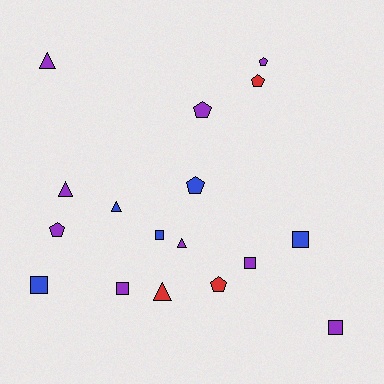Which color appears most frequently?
Purple, with 9 objects.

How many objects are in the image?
There are 17 objects.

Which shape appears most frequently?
Pentagon, with 6 objects.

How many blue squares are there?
There are 3 blue squares.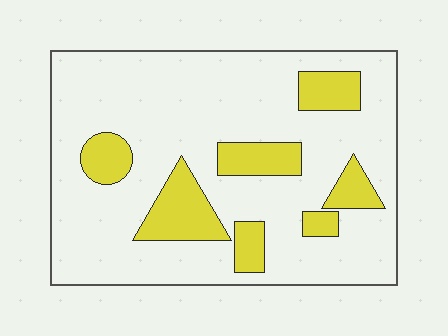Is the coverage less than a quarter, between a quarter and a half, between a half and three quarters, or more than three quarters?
Less than a quarter.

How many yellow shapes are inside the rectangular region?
7.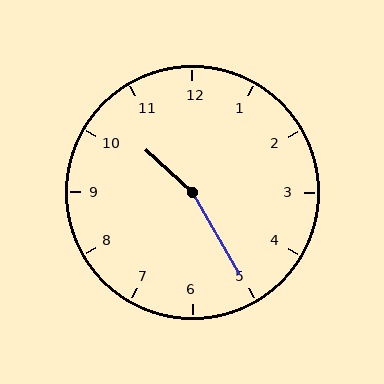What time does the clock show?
10:25.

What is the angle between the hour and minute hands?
Approximately 162 degrees.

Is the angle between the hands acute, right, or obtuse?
It is obtuse.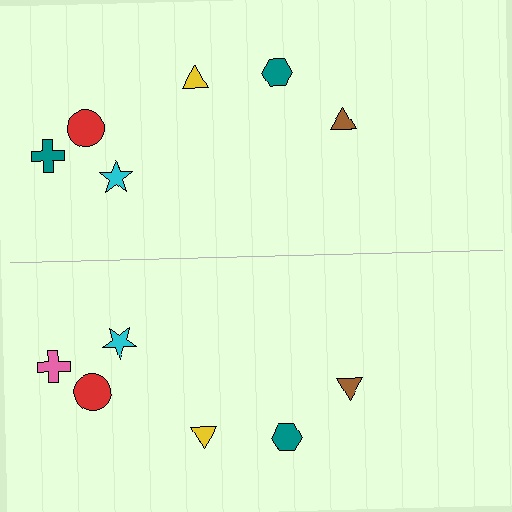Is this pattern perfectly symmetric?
No, the pattern is not perfectly symmetric. The pink cross on the bottom side breaks the symmetry — its mirror counterpart is teal.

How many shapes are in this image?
There are 12 shapes in this image.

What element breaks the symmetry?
The pink cross on the bottom side breaks the symmetry — its mirror counterpart is teal.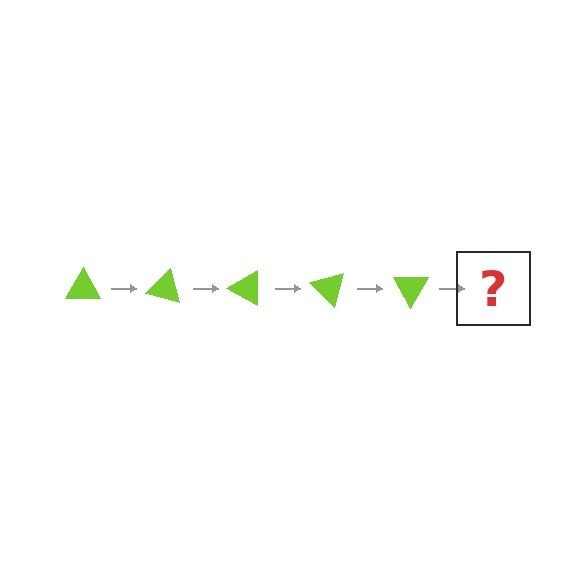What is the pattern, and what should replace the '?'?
The pattern is that the triangle rotates 15 degrees each step. The '?' should be a lime triangle rotated 75 degrees.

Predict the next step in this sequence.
The next step is a lime triangle rotated 75 degrees.